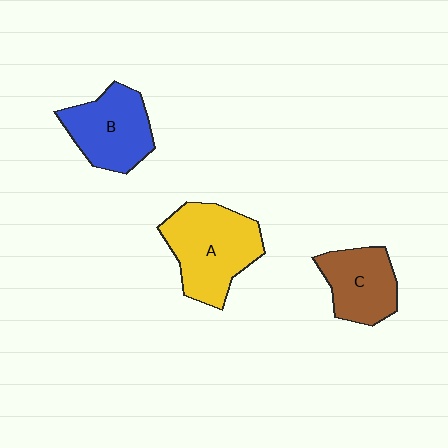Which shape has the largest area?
Shape A (yellow).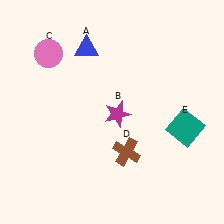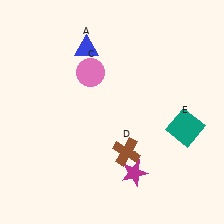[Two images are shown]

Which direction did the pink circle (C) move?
The pink circle (C) moved right.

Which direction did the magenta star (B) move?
The magenta star (B) moved down.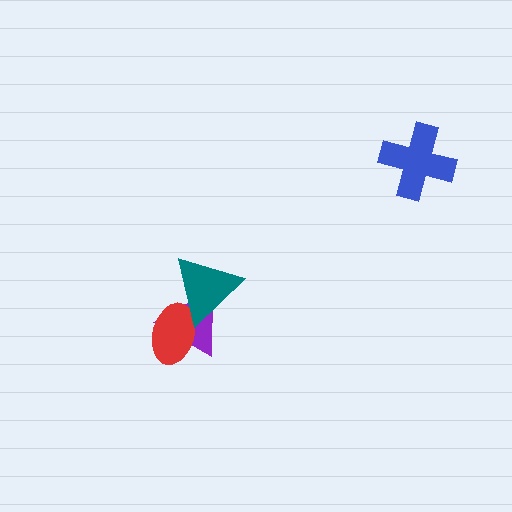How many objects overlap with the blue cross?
0 objects overlap with the blue cross.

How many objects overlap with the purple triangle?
2 objects overlap with the purple triangle.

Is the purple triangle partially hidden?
Yes, it is partially covered by another shape.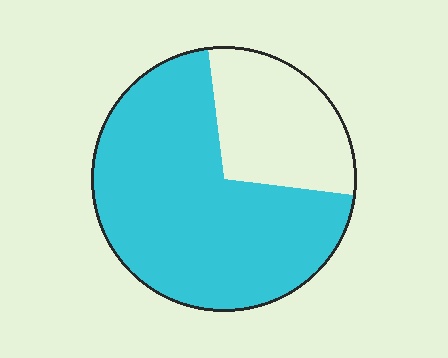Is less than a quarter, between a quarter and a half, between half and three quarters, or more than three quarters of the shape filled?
Between half and three quarters.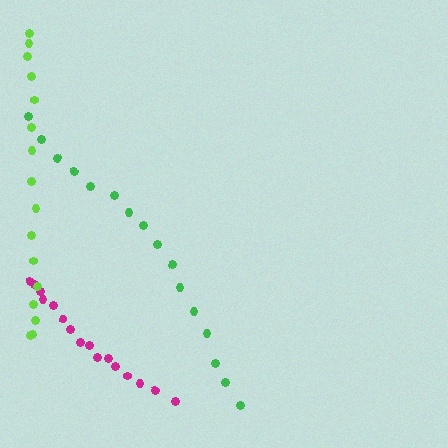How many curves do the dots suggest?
There are 3 distinct paths.